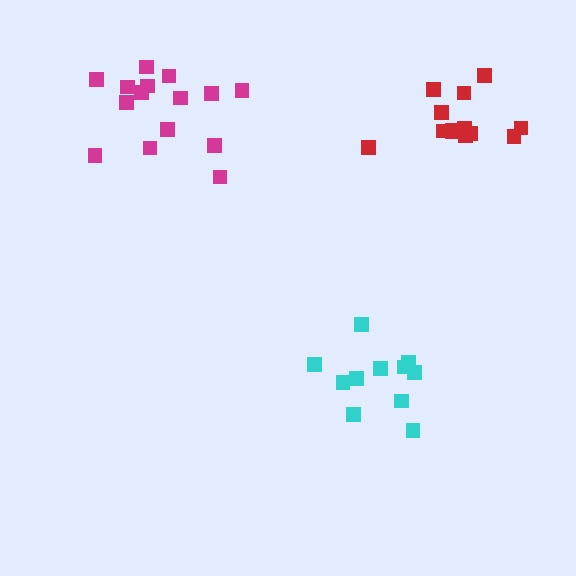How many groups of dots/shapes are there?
There are 3 groups.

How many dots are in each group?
Group 1: 15 dots, Group 2: 11 dots, Group 3: 13 dots (39 total).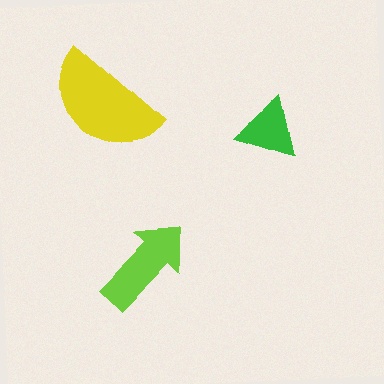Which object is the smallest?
The green triangle.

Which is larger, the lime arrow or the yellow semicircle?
The yellow semicircle.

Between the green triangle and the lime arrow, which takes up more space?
The lime arrow.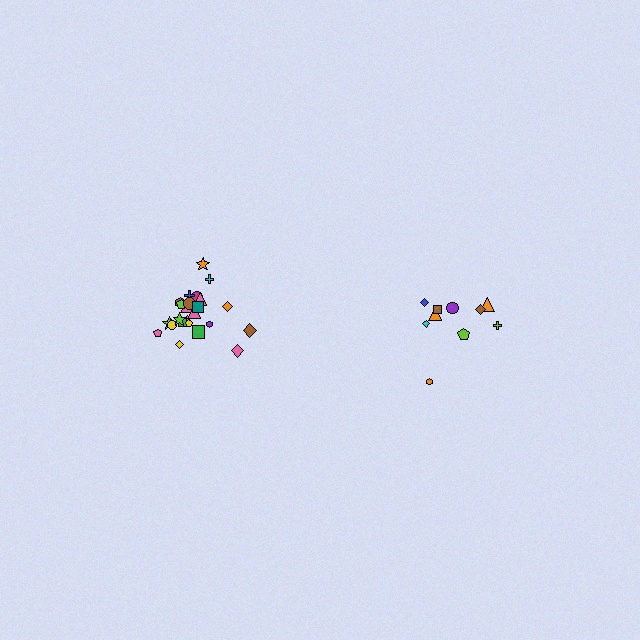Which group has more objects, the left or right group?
The left group.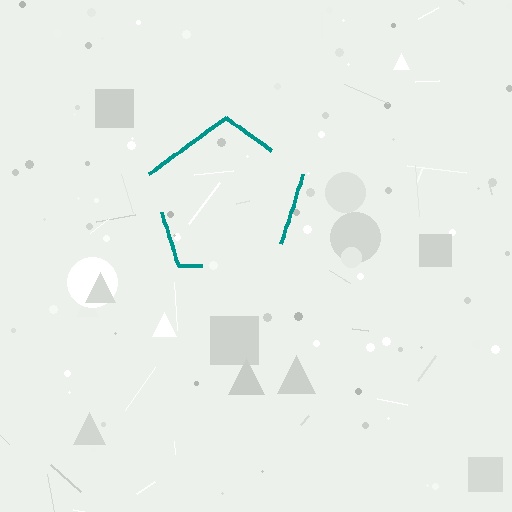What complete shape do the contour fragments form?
The contour fragments form a pentagon.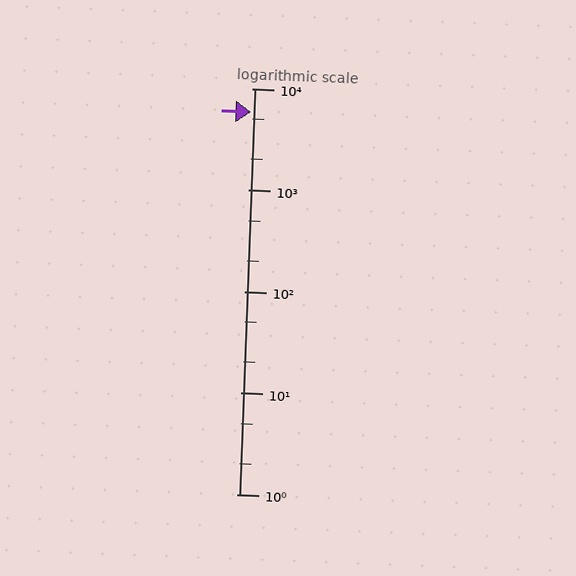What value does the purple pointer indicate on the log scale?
The pointer indicates approximately 5900.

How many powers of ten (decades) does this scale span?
The scale spans 4 decades, from 1 to 10000.